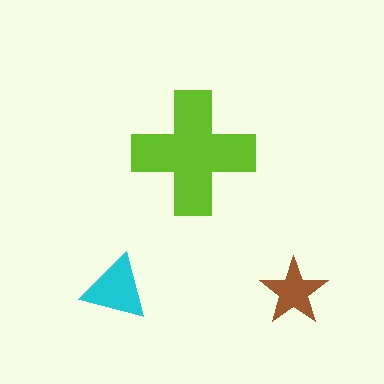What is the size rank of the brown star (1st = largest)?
3rd.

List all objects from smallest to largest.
The brown star, the cyan triangle, the lime cross.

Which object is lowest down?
The brown star is bottommost.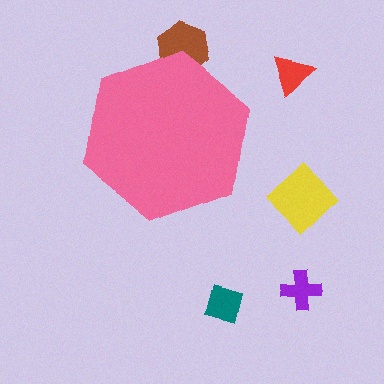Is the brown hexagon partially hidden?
Yes, the brown hexagon is partially hidden behind the pink hexagon.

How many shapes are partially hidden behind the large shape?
1 shape is partially hidden.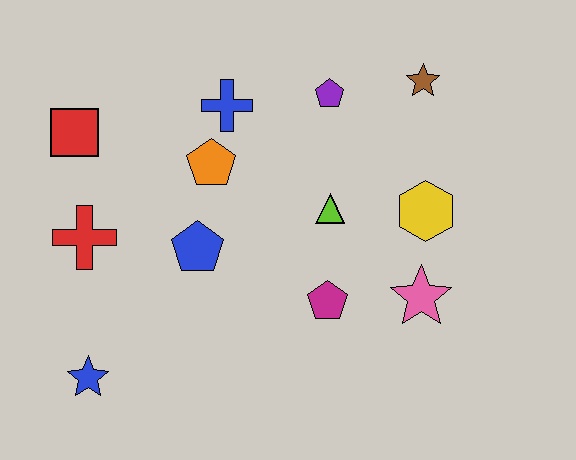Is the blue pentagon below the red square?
Yes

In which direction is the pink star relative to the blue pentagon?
The pink star is to the right of the blue pentagon.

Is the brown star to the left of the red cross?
No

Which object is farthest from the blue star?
The brown star is farthest from the blue star.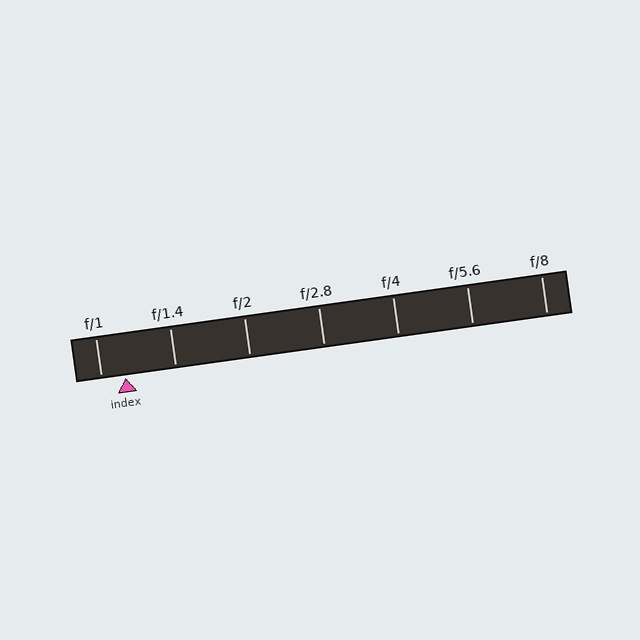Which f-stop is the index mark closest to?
The index mark is closest to f/1.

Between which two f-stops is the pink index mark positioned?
The index mark is between f/1 and f/1.4.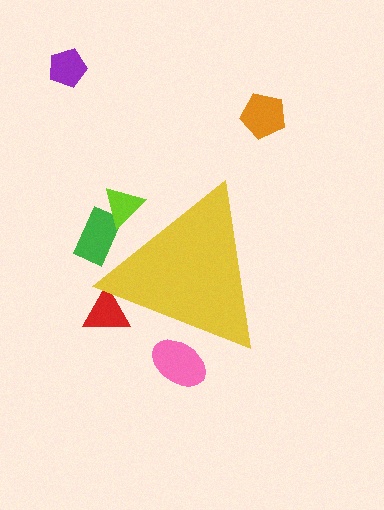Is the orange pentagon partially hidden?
No, the orange pentagon is fully visible.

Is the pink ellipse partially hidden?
Yes, the pink ellipse is partially hidden behind the yellow triangle.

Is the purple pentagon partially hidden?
No, the purple pentagon is fully visible.